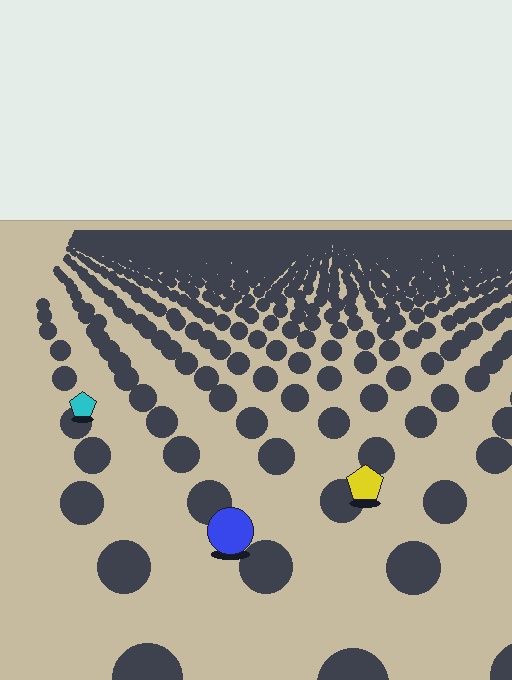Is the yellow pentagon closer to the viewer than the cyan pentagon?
Yes. The yellow pentagon is closer — you can tell from the texture gradient: the ground texture is coarser near it.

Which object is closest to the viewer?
The blue circle is closest. The texture marks near it are larger and more spread out.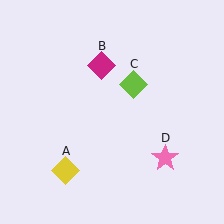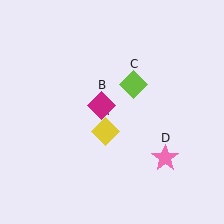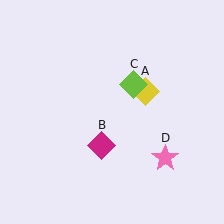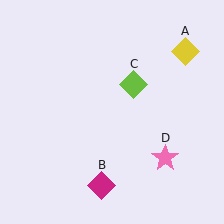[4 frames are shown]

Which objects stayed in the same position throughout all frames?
Lime diamond (object C) and pink star (object D) remained stationary.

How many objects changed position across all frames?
2 objects changed position: yellow diamond (object A), magenta diamond (object B).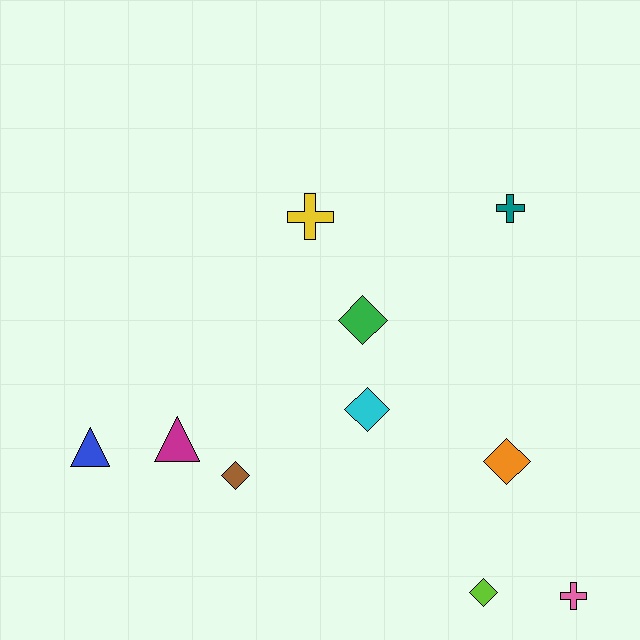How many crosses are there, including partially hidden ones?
There are 3 crosses.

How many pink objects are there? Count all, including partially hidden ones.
There is 1 pink object.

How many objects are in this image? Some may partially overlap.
There are 10 objects.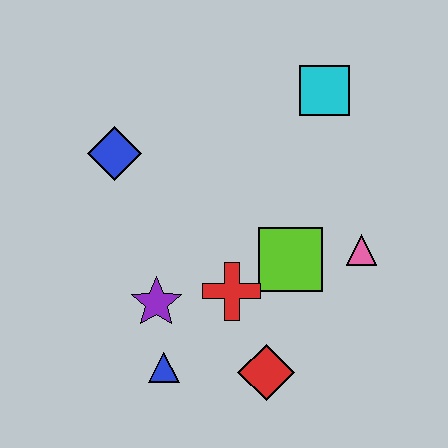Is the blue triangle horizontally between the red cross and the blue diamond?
Yes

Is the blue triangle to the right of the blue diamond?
Yes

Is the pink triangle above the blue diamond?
No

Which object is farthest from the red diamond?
The cyan square is farthest from the red diamond.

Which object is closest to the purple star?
The blue triangle is closest to the purple star.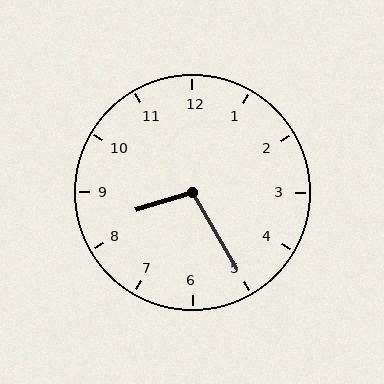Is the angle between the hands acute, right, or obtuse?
It is obtuse.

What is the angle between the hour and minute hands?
Approximately 102 degrees.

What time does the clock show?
8:25.